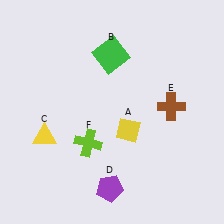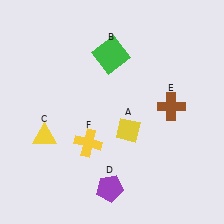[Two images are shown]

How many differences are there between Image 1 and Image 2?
There is 1 difference between the two images.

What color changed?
The cross (F) changed from lime in Image 1 to yellow in Image 2.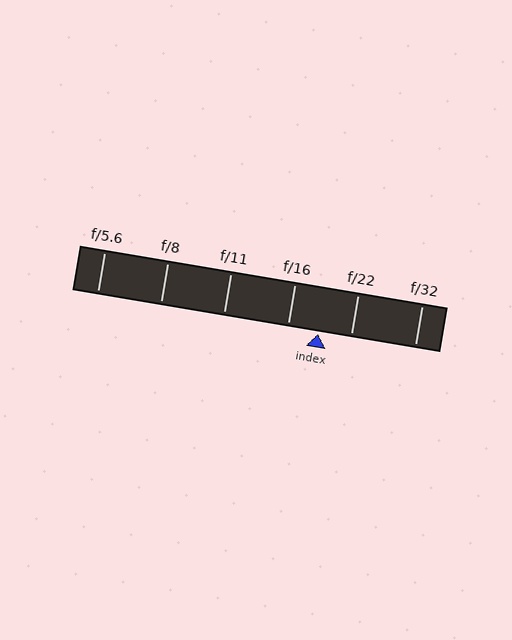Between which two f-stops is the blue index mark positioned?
The index mark is between f/16 and f/22.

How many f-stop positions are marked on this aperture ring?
There are 6 f-stop positions marked.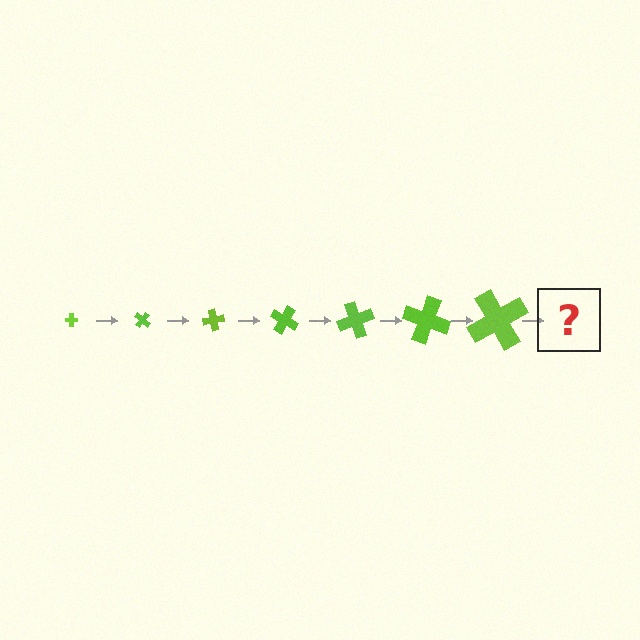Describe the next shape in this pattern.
It should be a cross, larger than the previous one and rotated 280 degrees from the start.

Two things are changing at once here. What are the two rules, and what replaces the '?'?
The two rules are that the cross grows larger each step and it rotates 40 degrees each step. The '?' should be a cross, larger than the previous one and rotated 280 degrees from the start.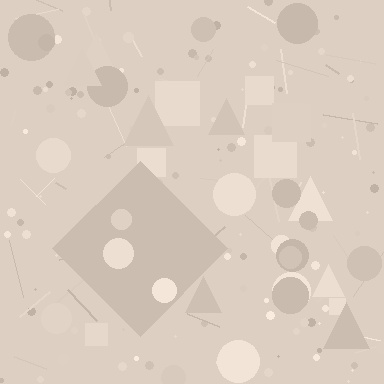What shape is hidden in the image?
A diamond is hidden in the image.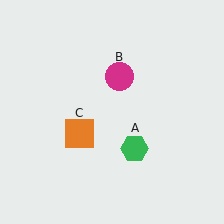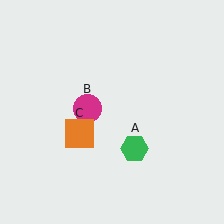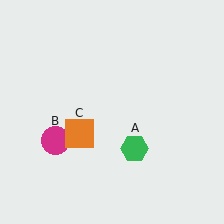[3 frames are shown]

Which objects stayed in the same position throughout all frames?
Green hexagon (object A) and orange square (object C) remained stationary.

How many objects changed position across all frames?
1 object changed position: magenta circle (object B).